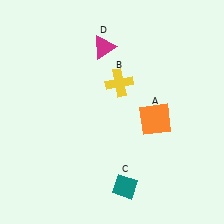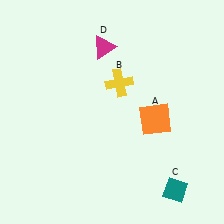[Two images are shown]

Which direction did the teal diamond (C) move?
The teal diamond (C) moved right.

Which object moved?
The teal diamond (C) moved right.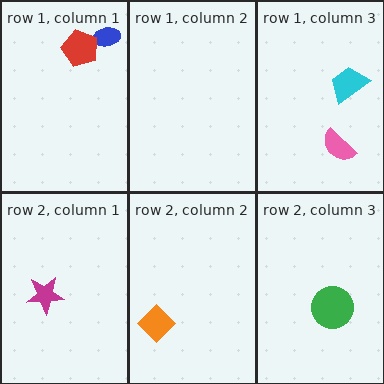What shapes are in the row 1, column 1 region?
The blue ellipse, the red pentagon.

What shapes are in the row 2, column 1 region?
The magenta star.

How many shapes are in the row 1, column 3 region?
2.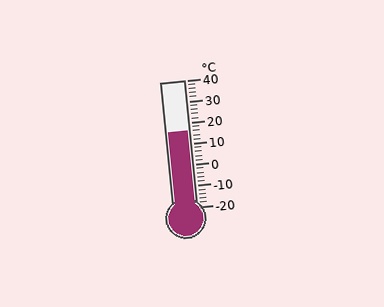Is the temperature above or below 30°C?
The temperature is below 30°C.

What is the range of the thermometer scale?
The thermometer scale ranges from -20°C to 40°C.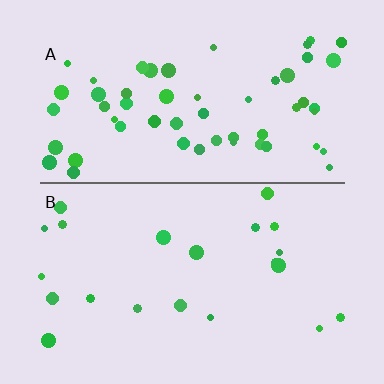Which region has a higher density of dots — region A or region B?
A (the top).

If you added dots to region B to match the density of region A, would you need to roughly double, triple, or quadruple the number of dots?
Approximately triple.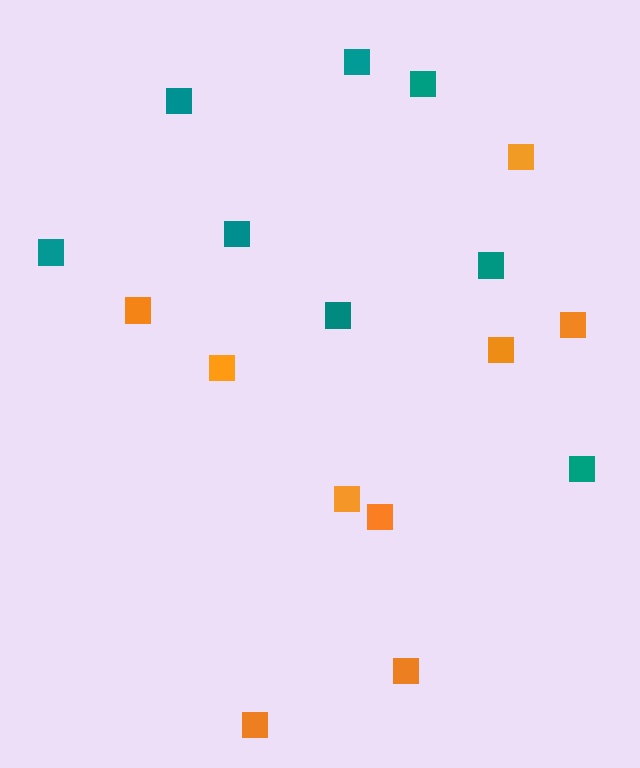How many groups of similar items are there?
There are 2 groups: one group of teal squares (8) and one group of orange squares (9).